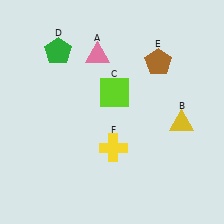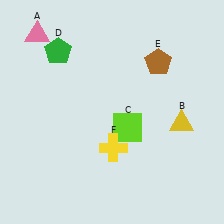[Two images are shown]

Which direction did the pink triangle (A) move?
The pink triangle (A) moved left.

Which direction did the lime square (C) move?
The lime square (C) moved down.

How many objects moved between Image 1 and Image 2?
2 objects moved between the two images.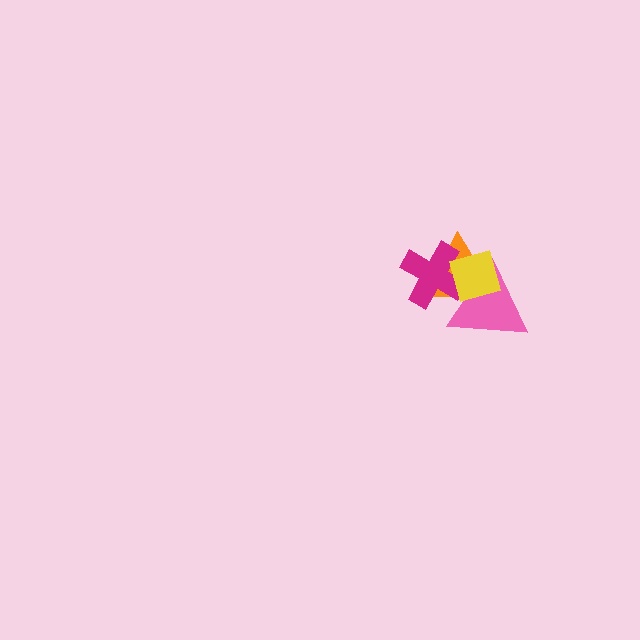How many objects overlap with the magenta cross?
3 objects overlap with the magenta cross.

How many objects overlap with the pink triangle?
3 objects overlap with the pink triangle.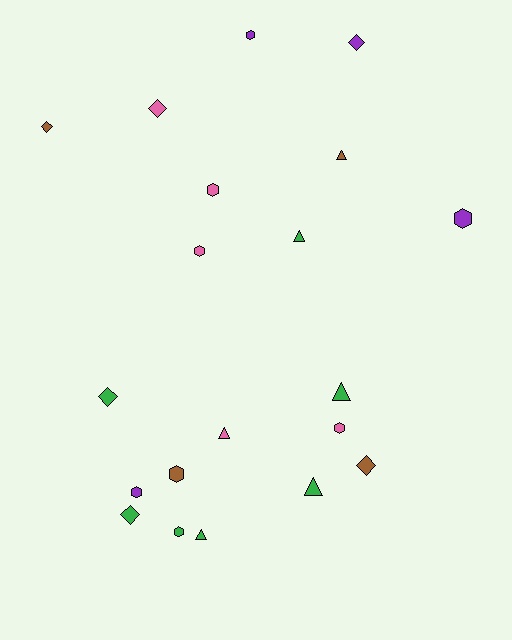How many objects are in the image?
There are 20 objects.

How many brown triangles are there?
There is 1 brown triangle.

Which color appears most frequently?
Green, with 7 objects.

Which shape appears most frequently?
Hexagon, with 8 objects.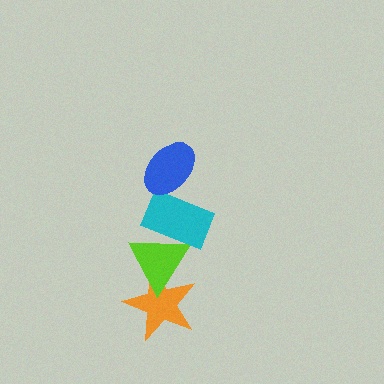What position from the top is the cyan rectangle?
The cyan rectangle is 2nd from the top.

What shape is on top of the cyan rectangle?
The blue ellipse is on top of the cyan rectangle.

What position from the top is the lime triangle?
The lime triangle is 3rd from the top.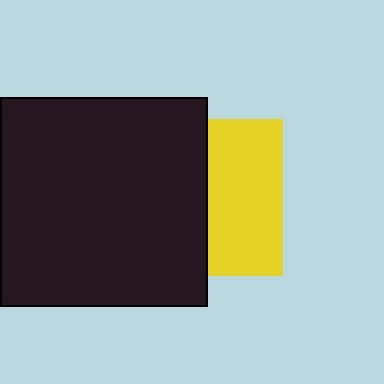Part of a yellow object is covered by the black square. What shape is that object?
It is a square.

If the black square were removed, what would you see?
You would see the complete yellow square.